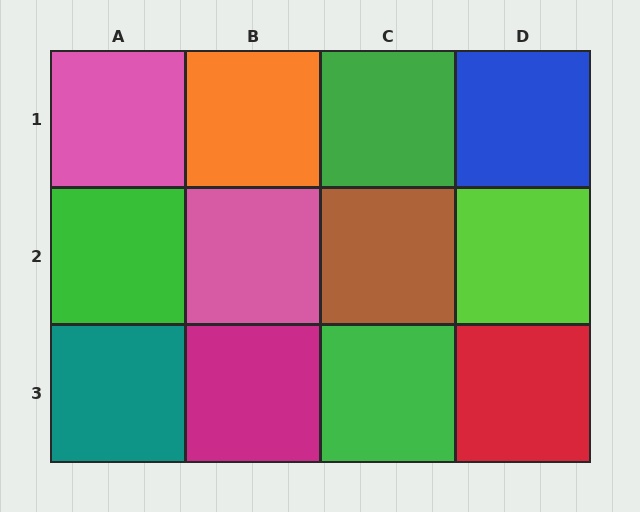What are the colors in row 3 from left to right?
Teal, magenta, green, red.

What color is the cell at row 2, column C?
Brown.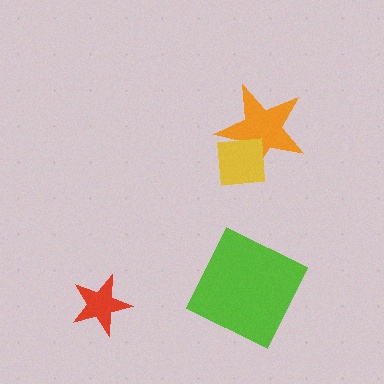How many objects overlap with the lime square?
0 objects overlap with the lime square.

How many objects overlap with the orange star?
1 object overlaps with the orange star.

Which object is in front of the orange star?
The yellow square is in front of the orange star.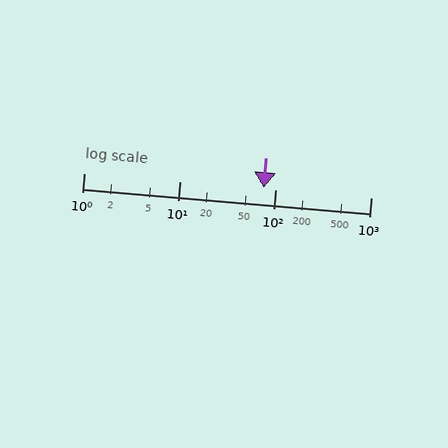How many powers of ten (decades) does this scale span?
The scale spans 3 decades, from 1 to 1000.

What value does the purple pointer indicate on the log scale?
The pointer indicates approximately 76.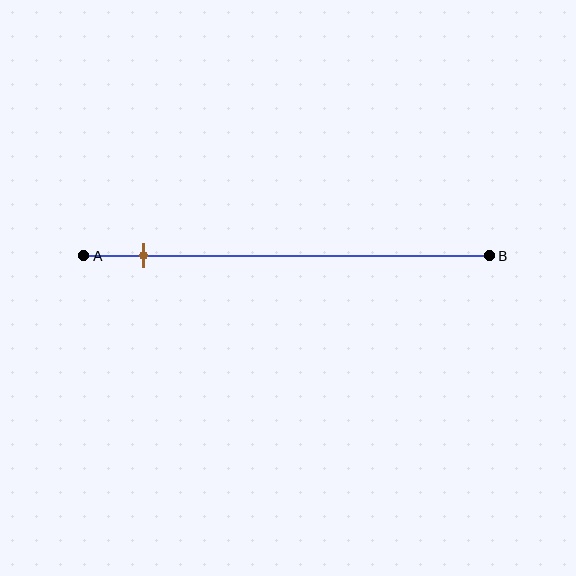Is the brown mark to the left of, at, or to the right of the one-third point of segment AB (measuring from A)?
The brown mark is to the left of the one-third point of segment AB.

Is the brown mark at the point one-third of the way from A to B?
No, the mark is at about 15% from A, not at the 33% one-third point.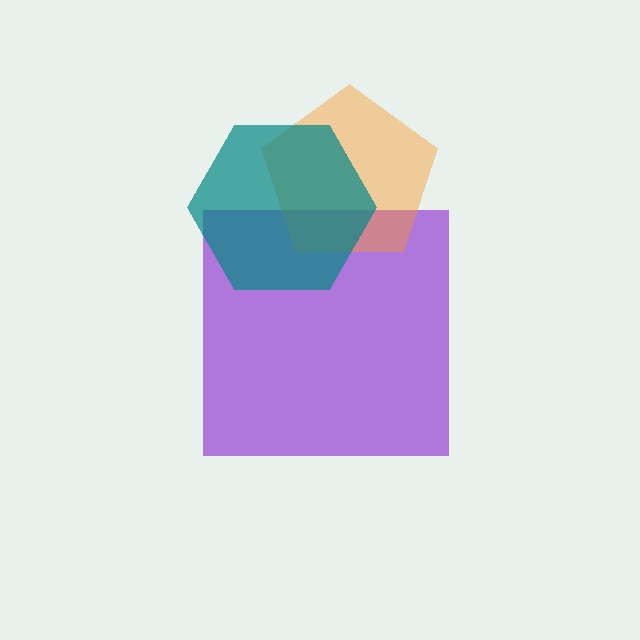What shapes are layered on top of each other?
The layered shapes are: a purple square, an orange pentagon, a teal hexagon.